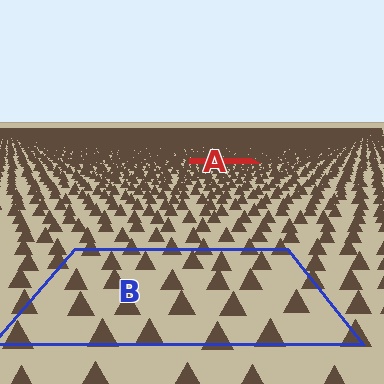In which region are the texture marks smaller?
The texture marks are smaller in region A, because it is farther away.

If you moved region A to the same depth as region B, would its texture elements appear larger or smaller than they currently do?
They would appear larger. At a closer depth, the same texture elements are projected at a bigger on-screen size.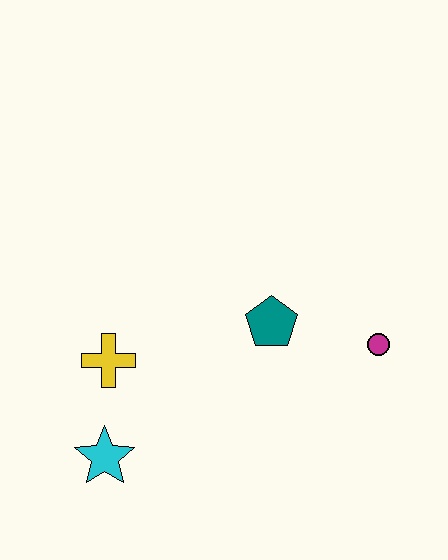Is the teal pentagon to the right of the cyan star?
Yes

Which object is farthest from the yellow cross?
The magenta circle is farthest from the yellow cross.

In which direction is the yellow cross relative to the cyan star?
The yellow cross is above the cyan star.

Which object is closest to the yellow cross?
The cyan star is closest to the yellow cross.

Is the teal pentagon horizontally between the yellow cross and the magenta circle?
Yes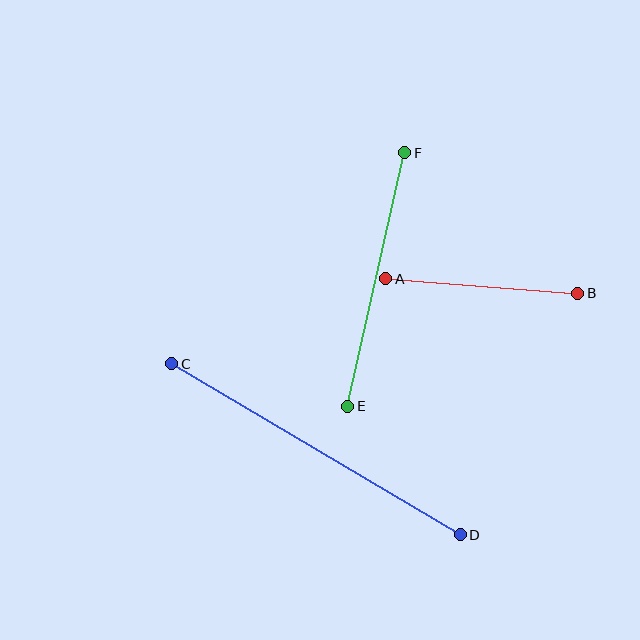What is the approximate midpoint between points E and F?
The midpoint is at approximately (376, 280) pixels.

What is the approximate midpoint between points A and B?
The midpoint is at approximately (482, 286) pixels.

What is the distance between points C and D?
The distance is approximately 335 pixels.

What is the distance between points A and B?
The distance is approximately 193 pixels.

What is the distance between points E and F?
The distance is approximately 260 pixels.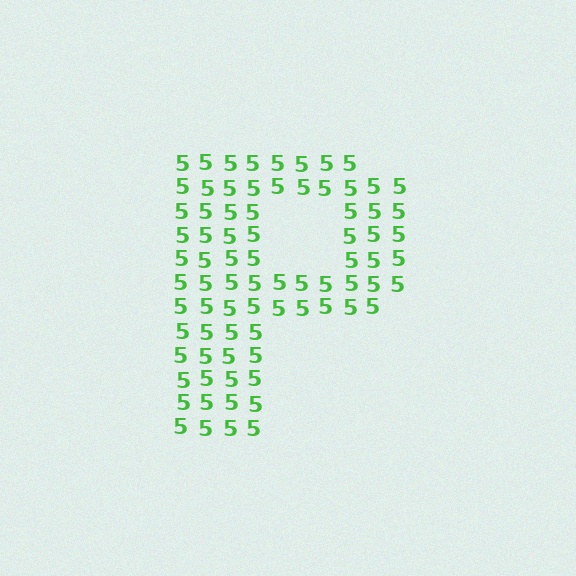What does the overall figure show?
The overall figure shows the letter P.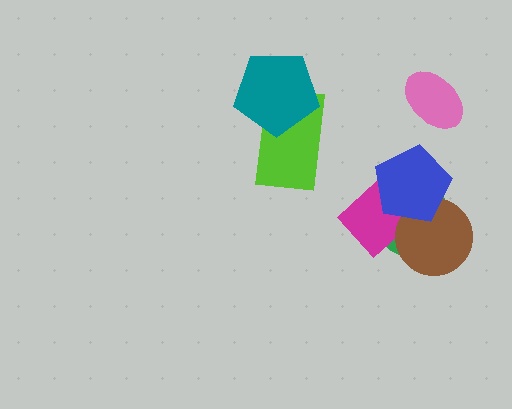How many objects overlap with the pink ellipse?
0 objects overlap with the pink ellipse.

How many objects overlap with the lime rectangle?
1 object overlaps with the lime rectangle.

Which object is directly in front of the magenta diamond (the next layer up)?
The brown circle is directly in front of the magenta diamond.